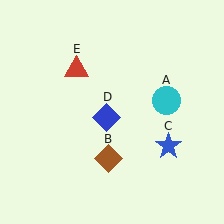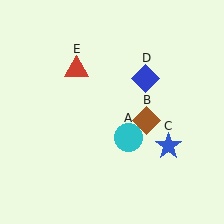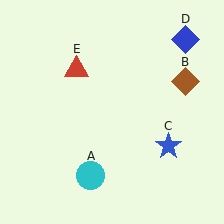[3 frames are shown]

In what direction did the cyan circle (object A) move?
The cyan circle (object A) moved down and to the left.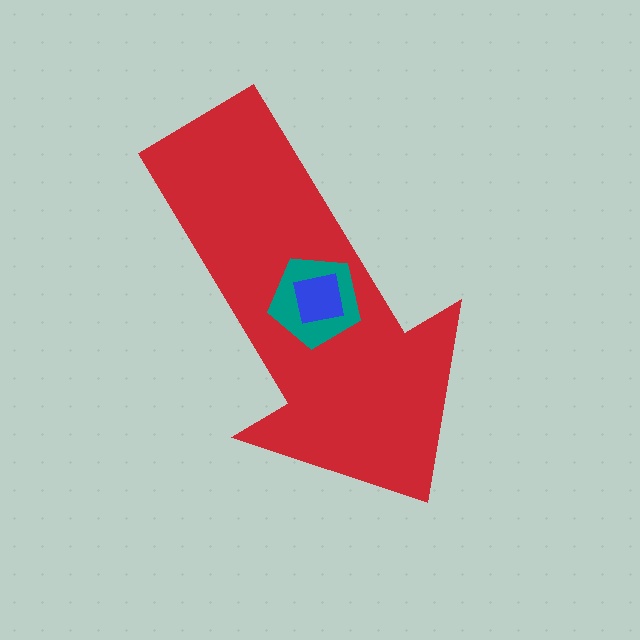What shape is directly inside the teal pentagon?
The blue square.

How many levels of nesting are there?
3.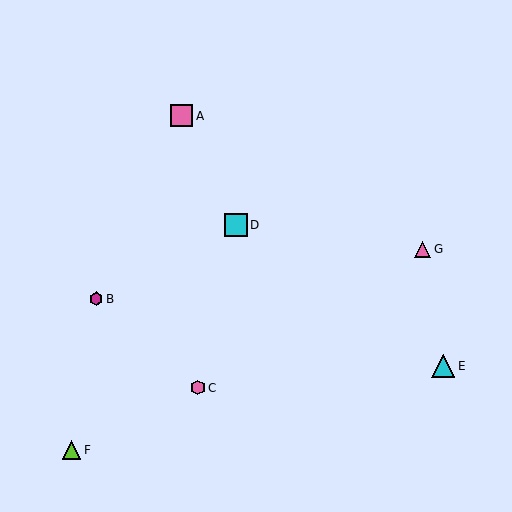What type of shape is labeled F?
Shape F is a lime triangle.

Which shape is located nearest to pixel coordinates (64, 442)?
The lime triangle (labeled F) at (72, 450) is nearest to that location.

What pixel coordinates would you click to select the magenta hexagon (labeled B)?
Click at (96, 299) to select the magenta hexagon B.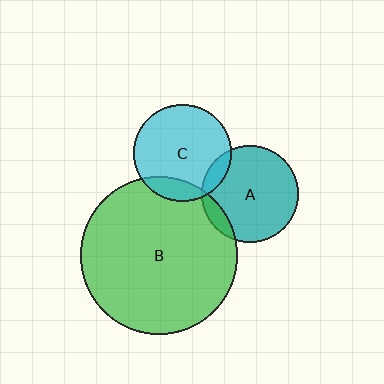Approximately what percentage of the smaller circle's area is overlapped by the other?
Approximately 10%.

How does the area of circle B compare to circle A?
Approximately 2.7 times.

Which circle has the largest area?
Circle B (green).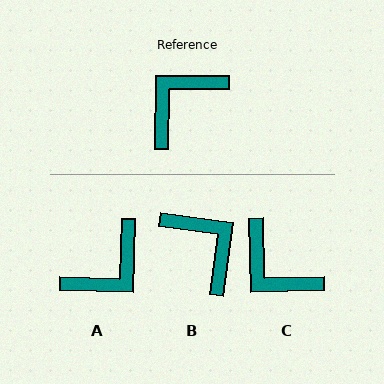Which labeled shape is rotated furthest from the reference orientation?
A, about 178 degrees away.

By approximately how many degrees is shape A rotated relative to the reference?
Approximately 178 degrees counter-clockwise.